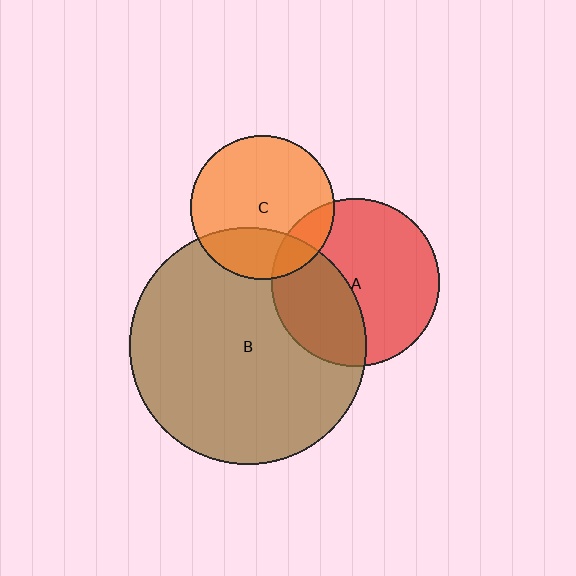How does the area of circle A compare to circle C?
Approximately 1.4 times.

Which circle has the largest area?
Circle B (brown).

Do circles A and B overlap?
Yes.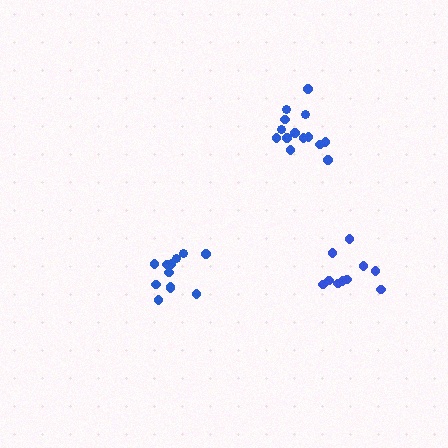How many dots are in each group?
Group 1: 12 dots, Group 2: 10 dots, Group 3: 14 dots (36 total).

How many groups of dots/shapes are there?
There are 3 groups.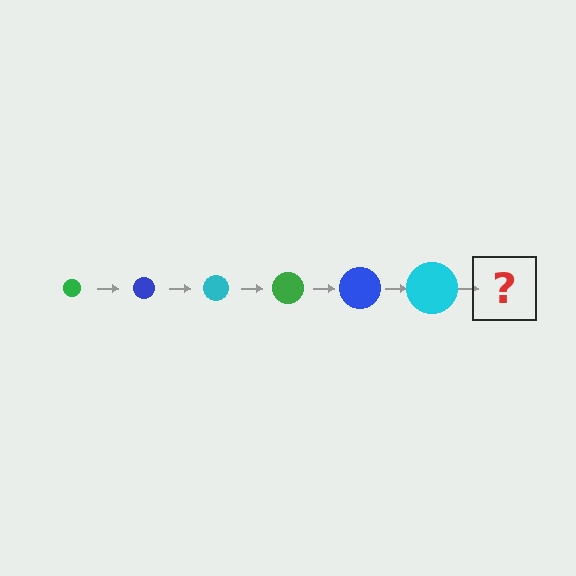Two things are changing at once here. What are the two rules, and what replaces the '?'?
The two rules are that the circle grows larger each step and the color cycles through green, blue, and cyan. The '?' should be a green circle, larger than the previous one.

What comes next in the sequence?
The next element should be a green circle, larger than the previous one.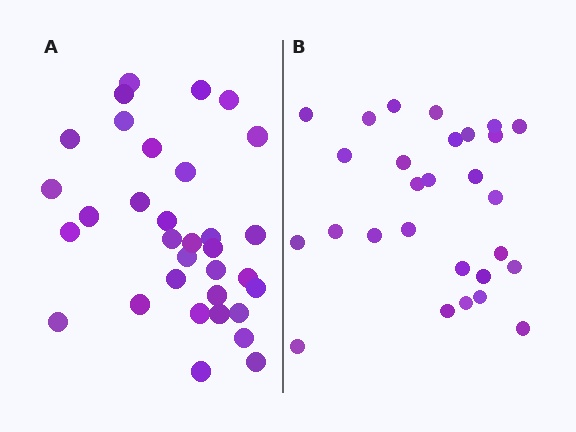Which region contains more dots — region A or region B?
Region A (the left region) has more dots.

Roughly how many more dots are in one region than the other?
Region A has about 5 more dots than region B.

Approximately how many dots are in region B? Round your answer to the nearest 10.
About 30 dots. (The exact count is 28, which rounds to 30.)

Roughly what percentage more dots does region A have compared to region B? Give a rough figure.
About 20% more.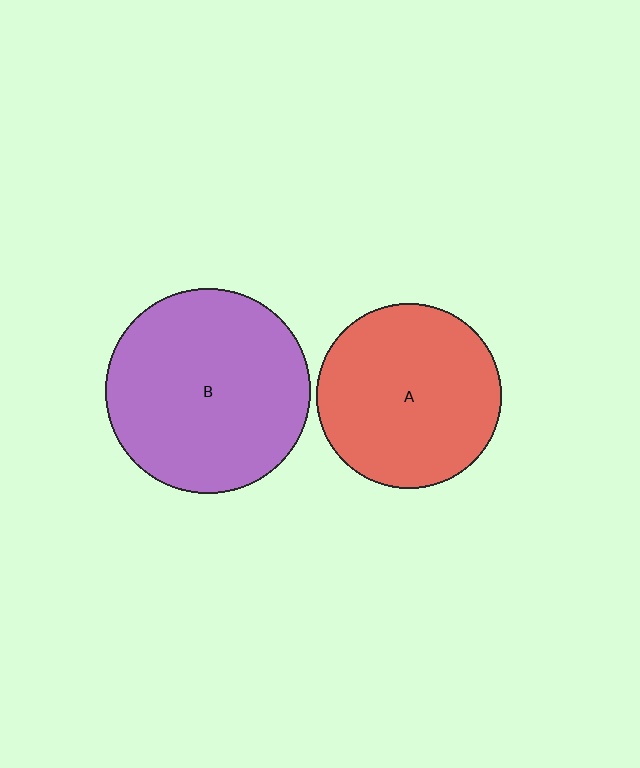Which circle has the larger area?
Circle B (purple).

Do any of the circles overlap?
No, none of the circles overlap.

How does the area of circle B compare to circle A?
Approximately 1.2 times.